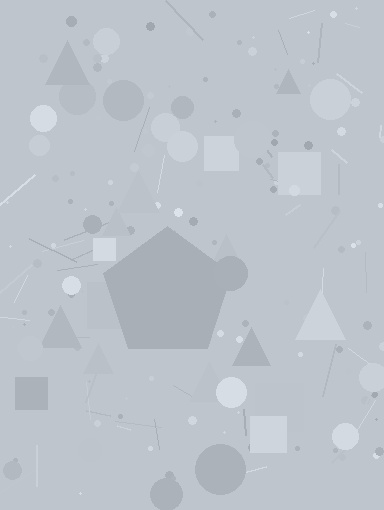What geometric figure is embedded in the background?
A pentagon is embedded in the background.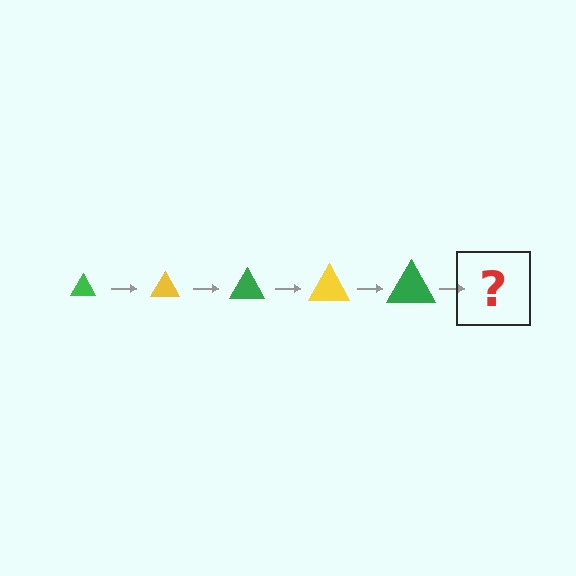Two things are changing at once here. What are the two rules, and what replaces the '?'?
The two rules are that the triangle grows larger each step and the color cycles through green and yellow. The '?' should be a yellow triangle, larger than the previous one.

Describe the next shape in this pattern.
It should be a yellow triangle, larger than the previous one.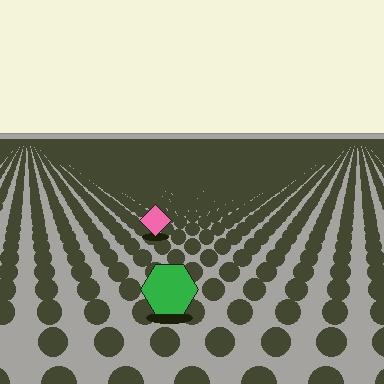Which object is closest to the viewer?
The green hexagon is closest. The texture marks near it are larger and more spread out.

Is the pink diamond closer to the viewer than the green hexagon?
No. The green hexagon is closer — you can tell from the texture gradient: the ground texture is coarser near it.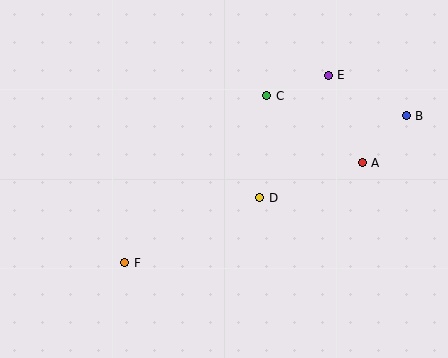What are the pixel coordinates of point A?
Point A is at (362, 163).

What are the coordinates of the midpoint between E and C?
The midpoint between E and C is at (297, 85).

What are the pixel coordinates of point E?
Point E is at (328, 75).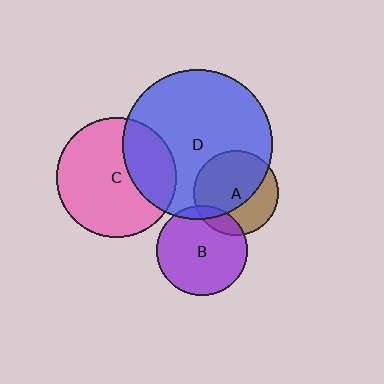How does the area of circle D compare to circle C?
Approximately 1.6 times.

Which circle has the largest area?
Circle D (blue).